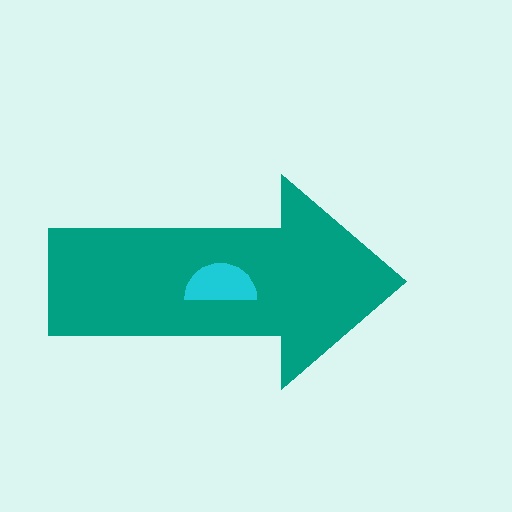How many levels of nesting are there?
2.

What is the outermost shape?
The teal arrow.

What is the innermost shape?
The cyan semicircle.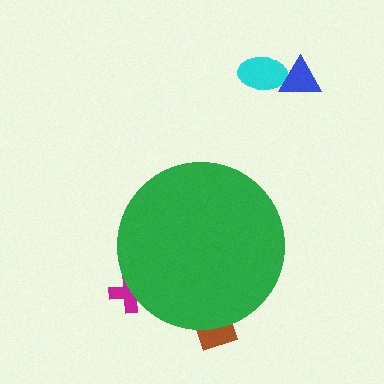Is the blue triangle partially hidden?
No, the blue triangle is fully visible.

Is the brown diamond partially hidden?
Yes, the brown diamond is partially hidden behind the green circle.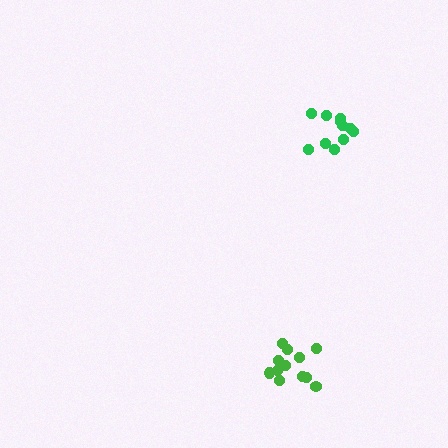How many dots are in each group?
Group 1: 12 dots, Group 2: 11 dots (23 total).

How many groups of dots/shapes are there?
There are 2 groups.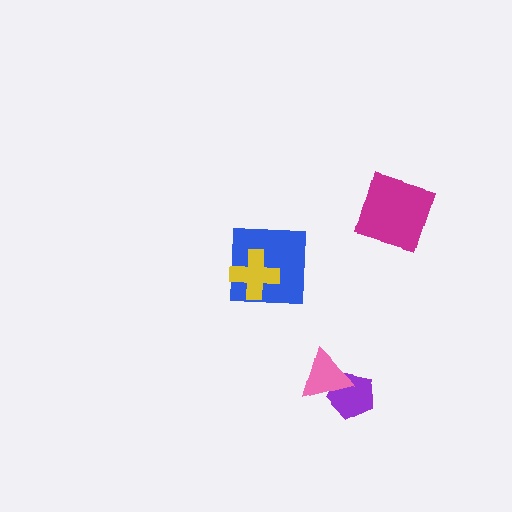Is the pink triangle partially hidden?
No, no other shape covers it.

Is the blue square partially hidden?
Yes, it is partially covered by another shape.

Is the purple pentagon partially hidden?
Yes, it is partially covered by another shape.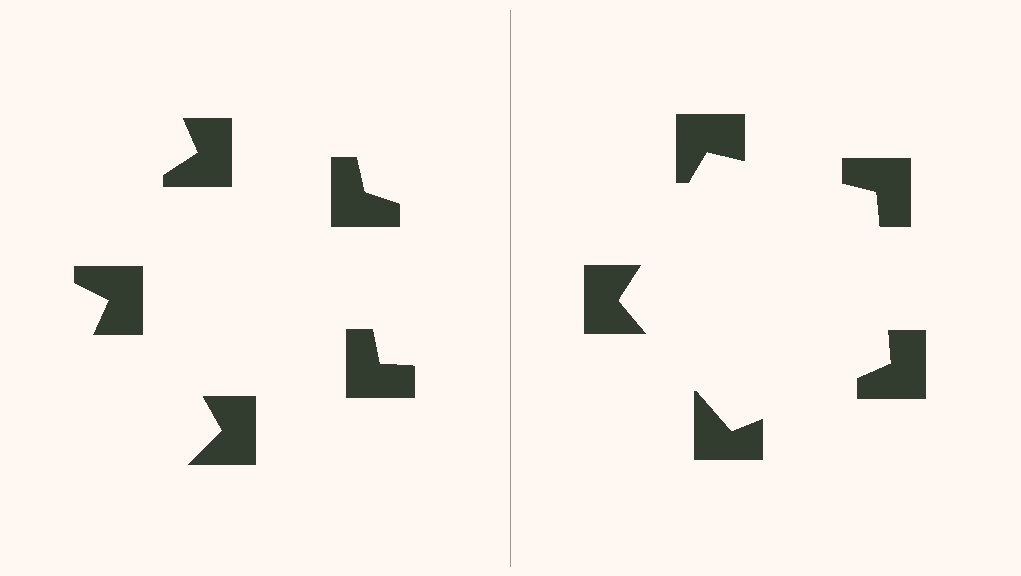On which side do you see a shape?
An illusory pentagon appears on the right side. On the left side the wedge cuts are rotated, so no coherent shape forms.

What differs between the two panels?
The notched squares are positioned identically on both sides; only the wedge orientations differ. On the right they align to a pentagon; on the left they are misaligned.